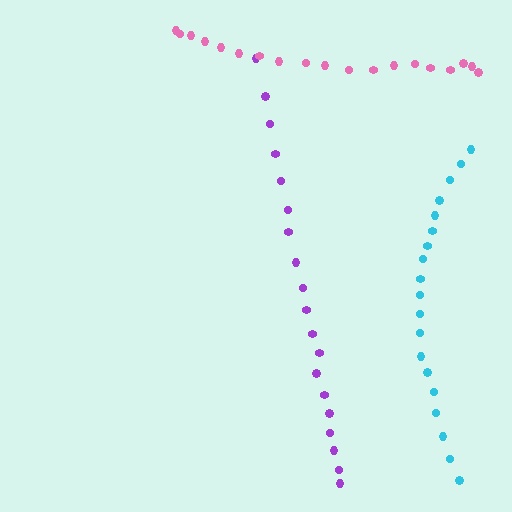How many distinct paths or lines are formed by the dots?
There are 3 distinct paths.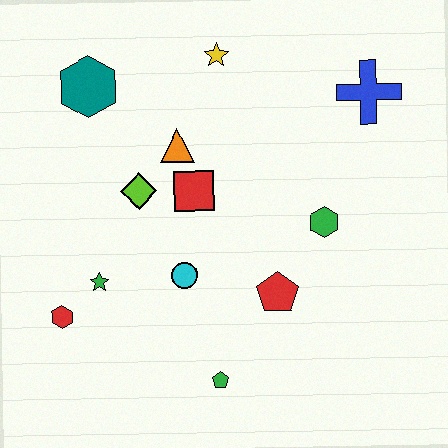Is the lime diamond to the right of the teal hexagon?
Yes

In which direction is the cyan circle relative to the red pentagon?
The cyan circle is to the left of the red pentagon.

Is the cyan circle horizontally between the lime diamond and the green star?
No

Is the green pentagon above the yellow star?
No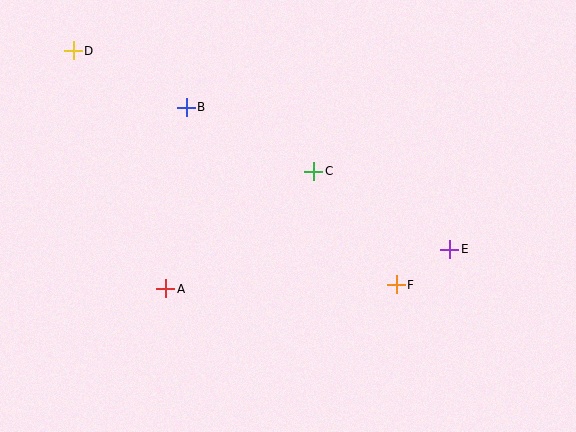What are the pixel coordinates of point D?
Point D is at (73, 51).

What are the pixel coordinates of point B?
Point B is at (186, 107).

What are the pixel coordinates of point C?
Point C is at (314, 171).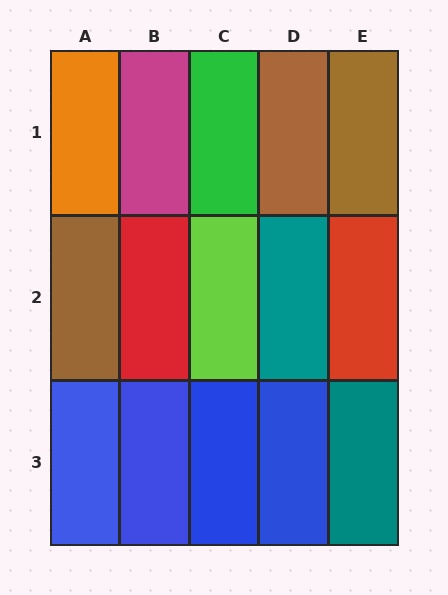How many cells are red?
2 cells are red.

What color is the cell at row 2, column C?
Lime.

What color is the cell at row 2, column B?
Red.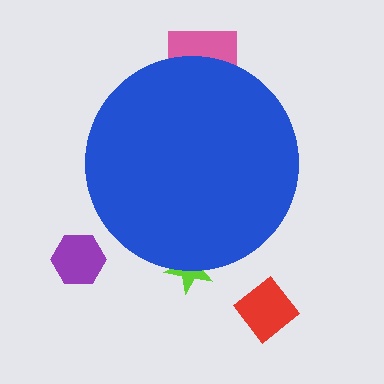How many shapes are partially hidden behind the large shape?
2 shapes are partially hidden.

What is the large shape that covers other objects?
A blue circle.